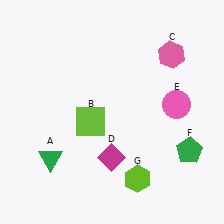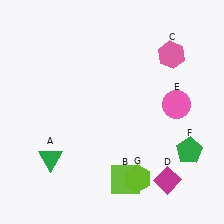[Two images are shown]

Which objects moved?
The objects that moved are: the lime square (B), the magenta diamond (D).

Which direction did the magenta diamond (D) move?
The magenta diamond (D) moved right.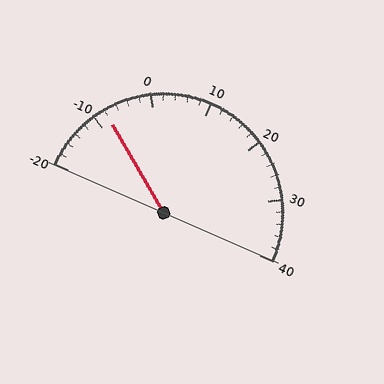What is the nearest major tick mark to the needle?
The nearest major tick mark is -10.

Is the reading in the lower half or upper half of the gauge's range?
The reading is in the lower half of the range (-20 to 40).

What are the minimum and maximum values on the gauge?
The gauge ranges from -20 to 40.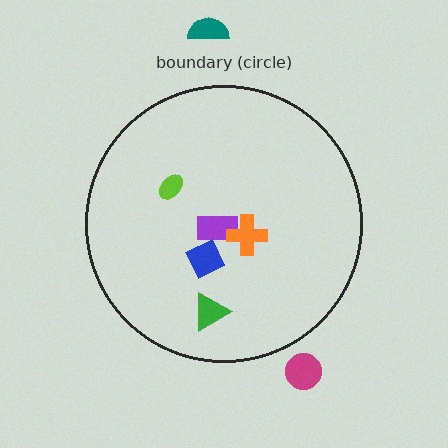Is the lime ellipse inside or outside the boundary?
Inside.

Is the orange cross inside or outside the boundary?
Inside.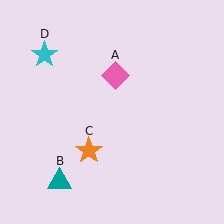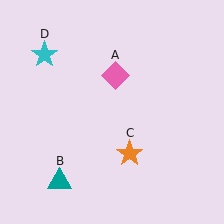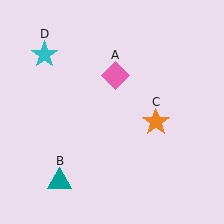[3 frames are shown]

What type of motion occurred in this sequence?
The orange star (object C) rotated counterclockwise around the center of the scene.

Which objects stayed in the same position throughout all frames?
Pink diamond (object A) and teal triangle (object B) and cyan star (object D) remained stationary.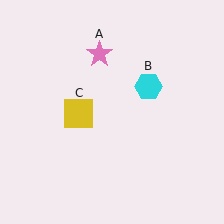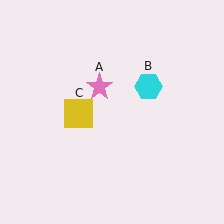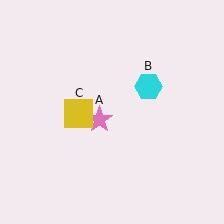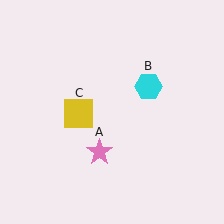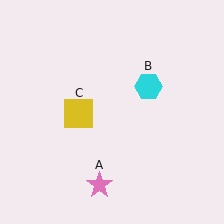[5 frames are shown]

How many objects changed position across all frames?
1 object changed position: pink star (object A).